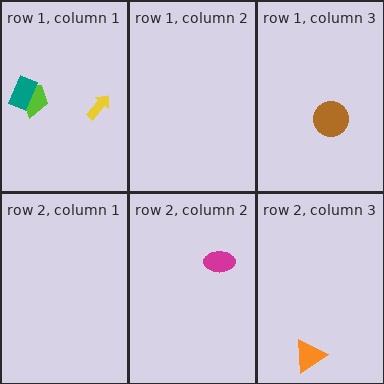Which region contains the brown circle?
The row 1, column 3 region.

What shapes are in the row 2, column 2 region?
The magenta ellipse.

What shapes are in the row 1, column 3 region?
The brown circle.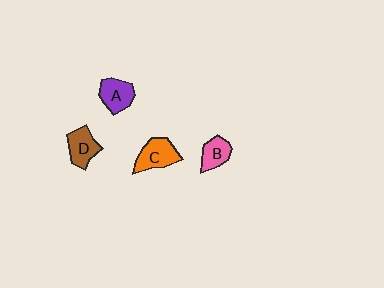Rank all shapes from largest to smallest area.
From largest to smallest: C (orange), A (purple), D (brown), B (pink).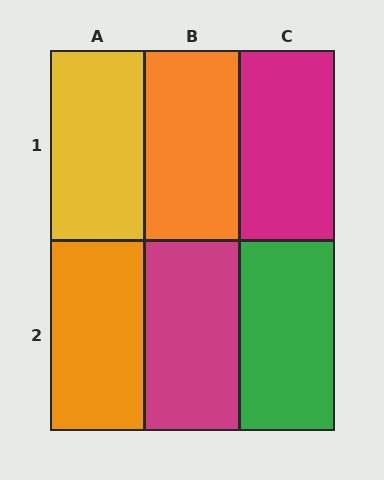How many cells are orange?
2 cells are orange.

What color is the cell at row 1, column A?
Yellow.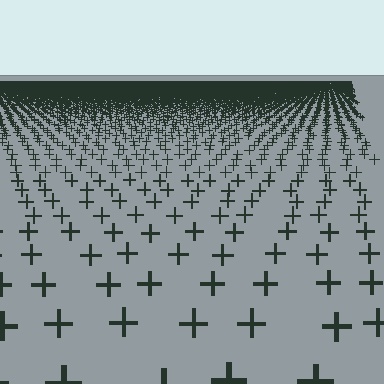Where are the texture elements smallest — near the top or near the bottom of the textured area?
Near the top.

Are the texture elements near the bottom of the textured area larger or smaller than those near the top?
Larger. Near the bottom, elements are closer to the viewer and appear at a bigger on-screen size.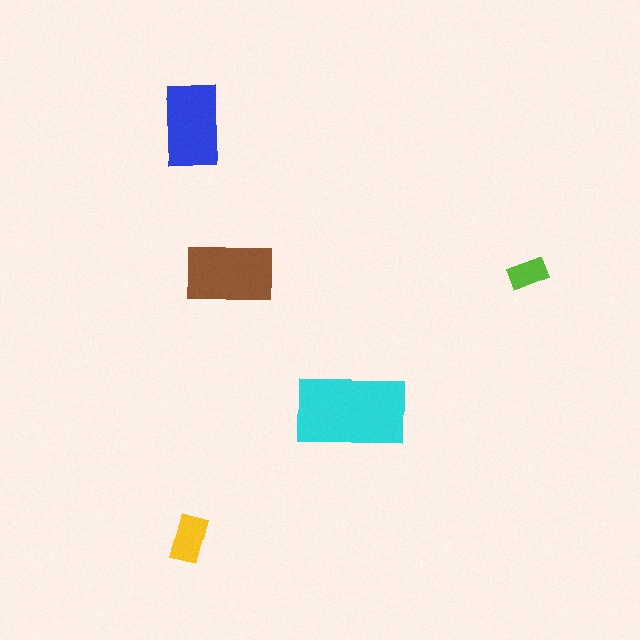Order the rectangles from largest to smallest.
the cyan one, the brown one, the blue one, the yellow one, the lime one.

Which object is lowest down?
The yellow rectangle is bottommost.